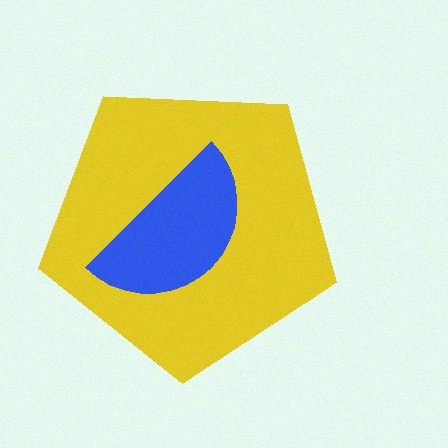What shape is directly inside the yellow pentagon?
The blue semicircle.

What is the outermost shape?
The yellow pentagon.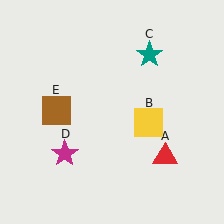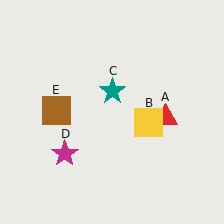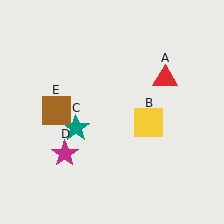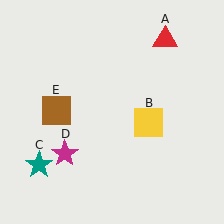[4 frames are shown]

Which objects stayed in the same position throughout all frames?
Yellow square (object B) and magenta star (object D) and brown square (object E) remained stationary.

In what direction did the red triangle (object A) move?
The red triangle (object A) moved up.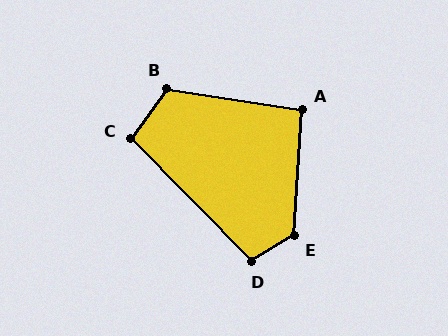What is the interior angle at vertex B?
Approximately 117 degrees (obtuse).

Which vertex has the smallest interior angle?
A, at approximately 95 degrees.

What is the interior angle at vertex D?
Approximately 103 degrees (obtuse).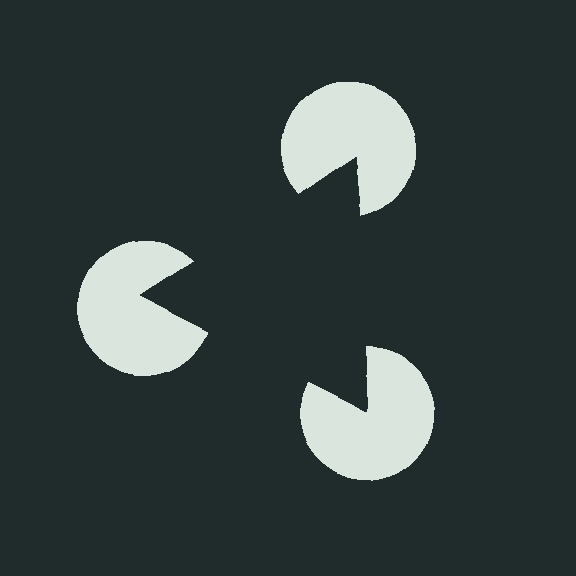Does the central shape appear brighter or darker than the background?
It typically appears slightly darker than the background, even though no actual brightness change is drawn.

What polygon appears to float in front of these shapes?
An illusory triangle — its edges are inferred from the aligned wedge cuts in the pac-man discs, not physically drawn.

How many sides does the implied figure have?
3 sides.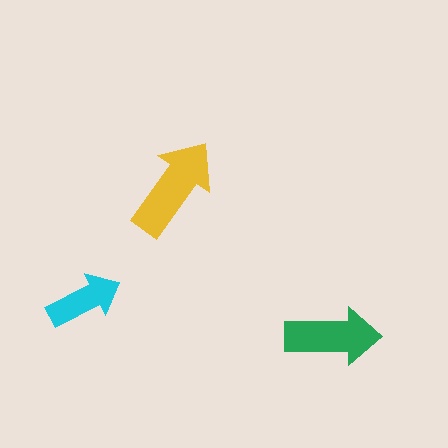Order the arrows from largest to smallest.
the yellow one, the green one, the cyan one.